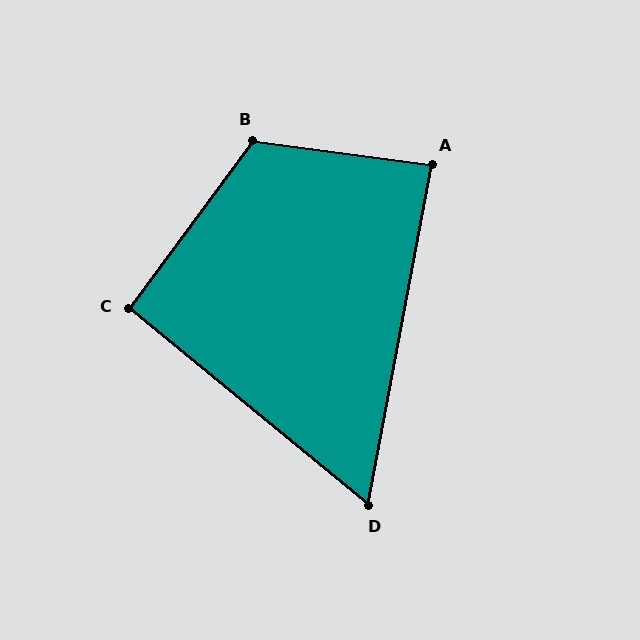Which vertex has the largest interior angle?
B, at approximately 119 degrees.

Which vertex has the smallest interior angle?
D, at approximately 61 degrees.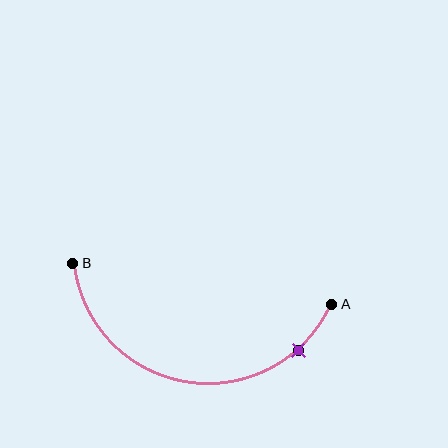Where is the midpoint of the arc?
The arc midpoint is the point on the curve farthest from the straight line joining A and B. It sits below that line.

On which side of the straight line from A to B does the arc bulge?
The arc bulges below the straight line connecting A and B.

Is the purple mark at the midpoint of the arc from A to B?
No. The purple mark lies on the arc but is closer to endpoint A. The arc midpoint would be at the point on the curve equidistant along the arc from both A and B.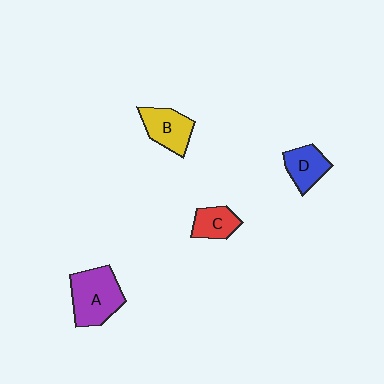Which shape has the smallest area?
Shape C (red).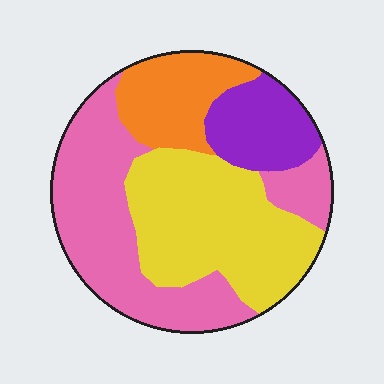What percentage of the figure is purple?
Purple covers 13% of the figure.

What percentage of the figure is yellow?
Yellow covers roughly 35% of the figure.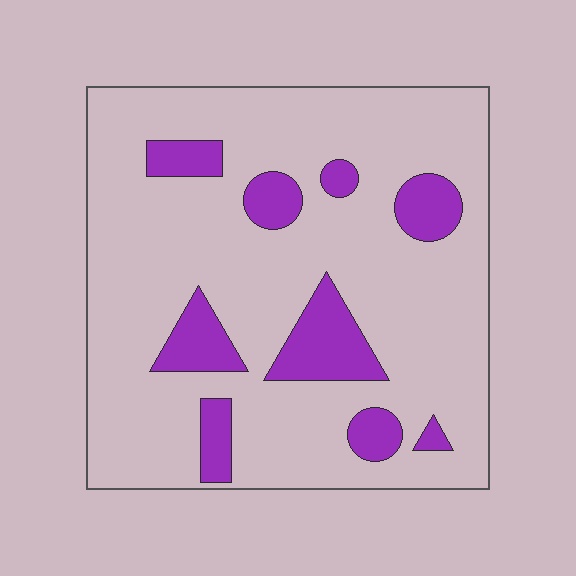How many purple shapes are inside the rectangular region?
9.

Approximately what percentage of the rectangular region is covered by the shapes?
Approximately 15%.